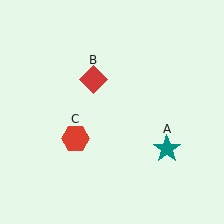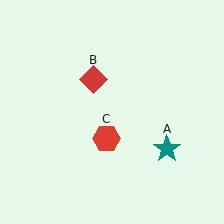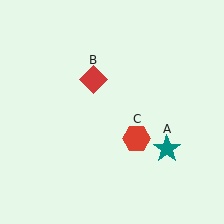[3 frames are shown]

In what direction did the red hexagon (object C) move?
The red hexagon (object C) moved right.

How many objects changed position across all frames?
1 object changed position: red hexagon (object C).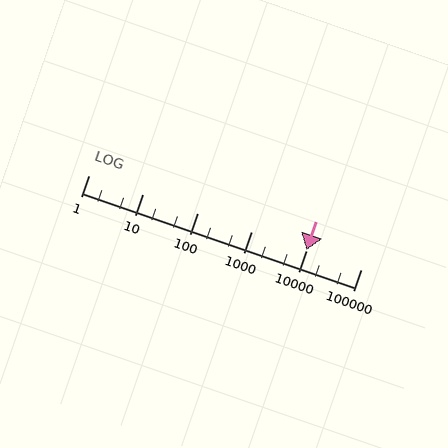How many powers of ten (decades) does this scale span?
The scale spans 5 decades, from 1 to 100000.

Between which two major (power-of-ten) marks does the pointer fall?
The pointer is between 10000 and 100000.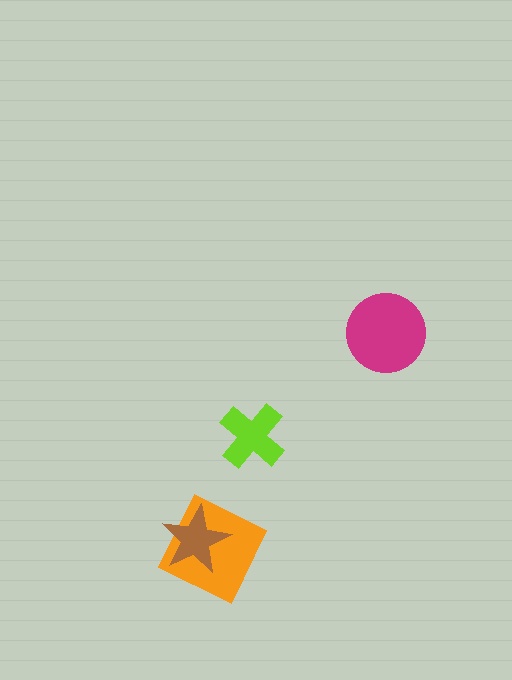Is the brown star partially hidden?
No, no other shape covers it.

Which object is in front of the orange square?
The brown star is in front of the orange square.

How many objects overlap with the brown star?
1 object overlaps with the brown star.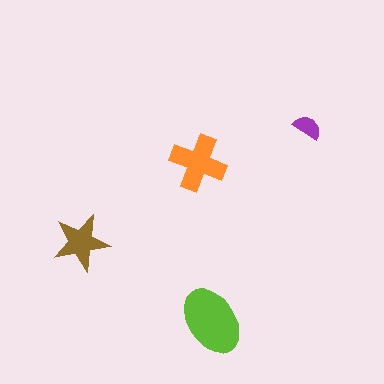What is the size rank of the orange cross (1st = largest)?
2nd.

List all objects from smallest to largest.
The purple semicircle, the brown star, the orange cross, the lime ellipse.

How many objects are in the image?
There are 4 objects in the image.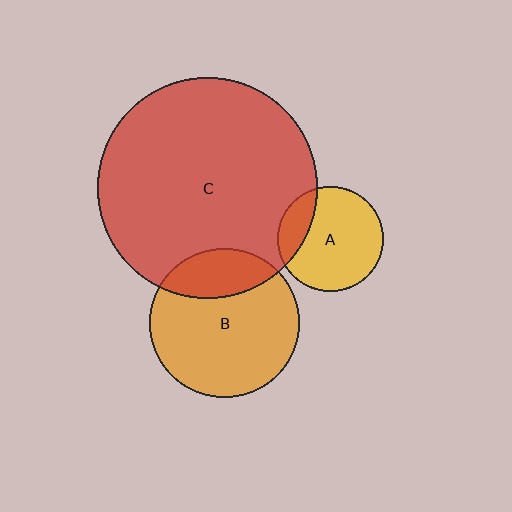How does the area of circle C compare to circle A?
Approximately 4.4 times.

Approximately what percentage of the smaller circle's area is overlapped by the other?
Approximately 25%.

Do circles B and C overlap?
Yes.